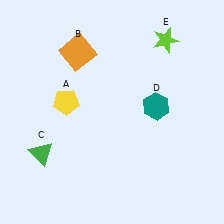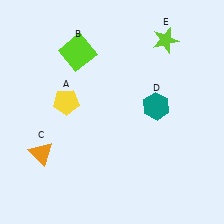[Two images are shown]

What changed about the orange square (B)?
In Image 1, B is orange. In Image 2, it changed to lime.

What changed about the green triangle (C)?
In Image 1, C is green. In Image 2, it changed to orange.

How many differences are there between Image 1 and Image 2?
There are 2 differences between the two images.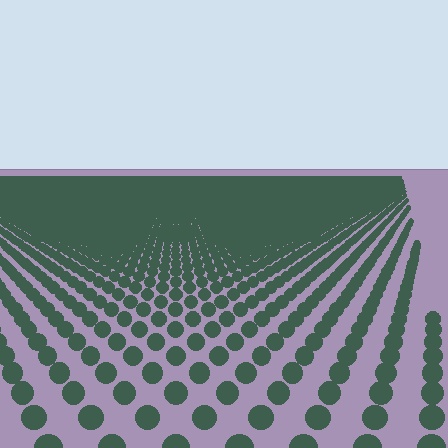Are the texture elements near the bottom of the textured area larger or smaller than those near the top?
Larger. Near the bottom, elements are closer to the viewer and appear at a bigger on-screen size.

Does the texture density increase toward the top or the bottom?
Density increases toward the top.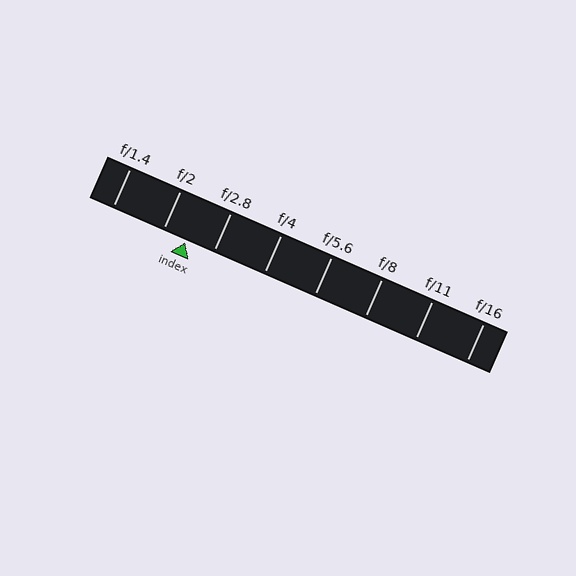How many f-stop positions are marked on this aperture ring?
There are 8 f-stop positions marked.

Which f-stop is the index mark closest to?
The index mark is closest to f/2.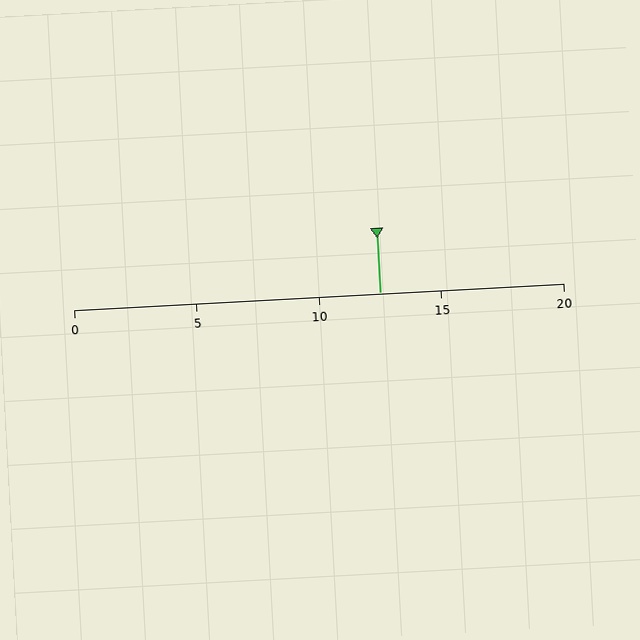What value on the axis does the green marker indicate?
The marker indicates approximately 12.5.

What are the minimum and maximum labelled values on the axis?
The axis runs from 0 to 20.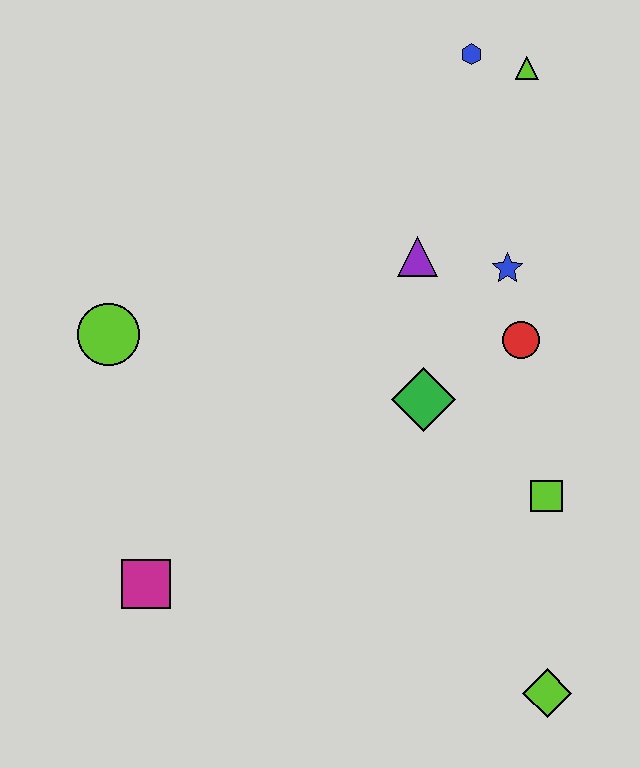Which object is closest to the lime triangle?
The blue hexagon is closest to the lime triangle.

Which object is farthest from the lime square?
The lime circle is farthest from the lime square.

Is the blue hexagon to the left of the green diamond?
No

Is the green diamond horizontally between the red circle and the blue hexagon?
No